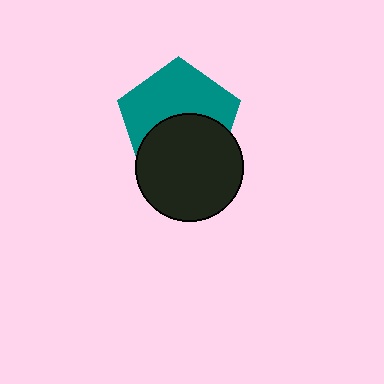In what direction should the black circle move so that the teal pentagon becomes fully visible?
The black circle should move down. That is the shortest direction to clear the overlap and leave the teal pentagon fully visible.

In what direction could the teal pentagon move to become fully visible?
The teal pentagon could move up. That would shift it out from behind the black circle entirely.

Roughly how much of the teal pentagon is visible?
About half of it is visible (roughly 55%).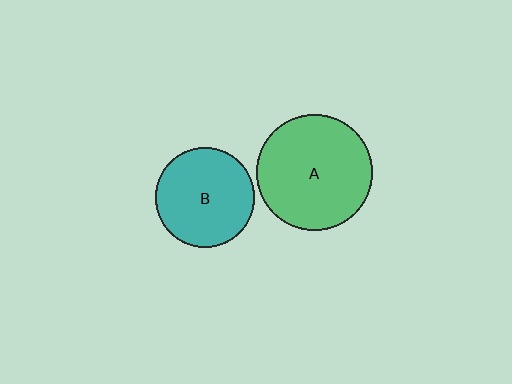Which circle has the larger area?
Circle A (green).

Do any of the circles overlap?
No, none of the circles overlap.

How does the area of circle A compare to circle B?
Approximately 1.3 times.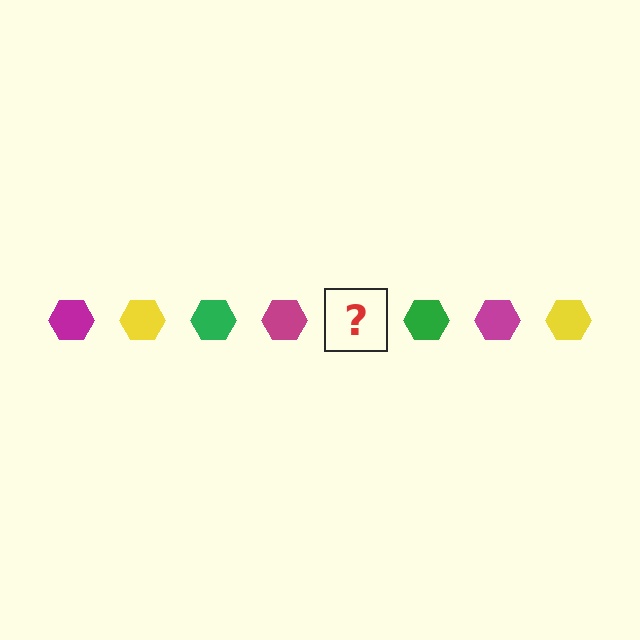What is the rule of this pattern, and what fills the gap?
The rule is that the pattern cycles through magenta, yellow, green hexagons. The gap should be filled with a yellow hexagon.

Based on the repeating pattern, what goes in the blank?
The blank should be a yellow hexagon.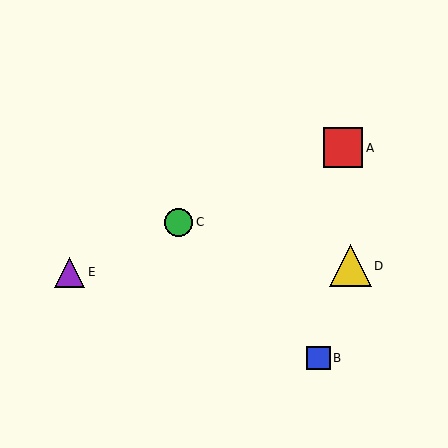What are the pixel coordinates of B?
Object B is at (319, 358).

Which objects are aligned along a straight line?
Objects A, C, E are aligned along a straight line.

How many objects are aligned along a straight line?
3 objects (A, C, E) are aligned along a straight line.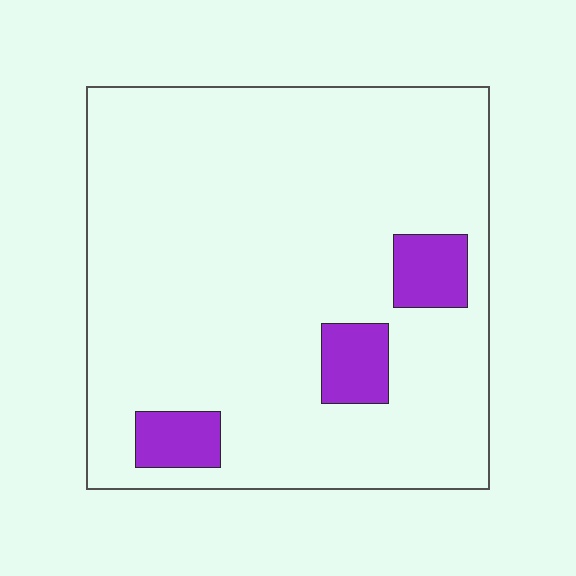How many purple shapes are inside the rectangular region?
3.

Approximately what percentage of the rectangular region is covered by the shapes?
Approximately 10%.